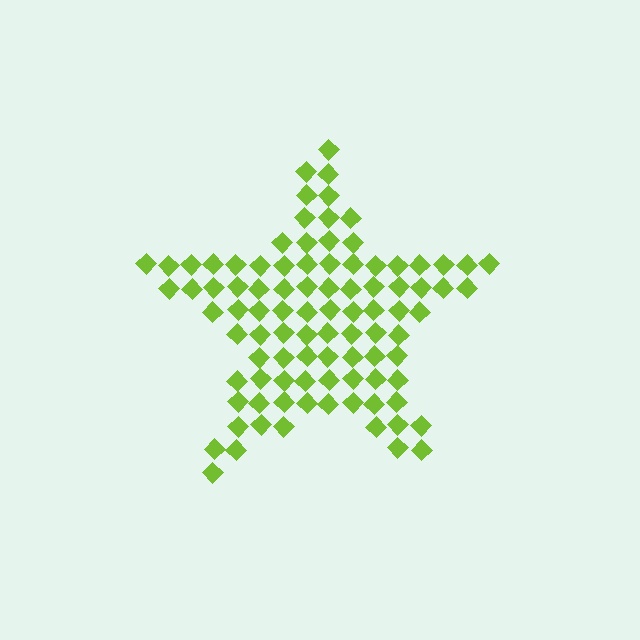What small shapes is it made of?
It is made of small diamonds.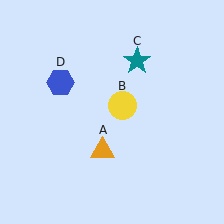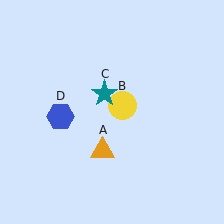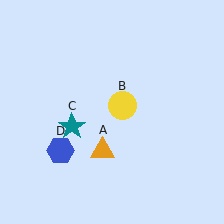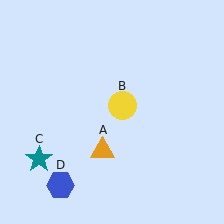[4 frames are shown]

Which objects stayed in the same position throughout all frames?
Orange triangle (object A) and yellow circle (object B) remained stationary.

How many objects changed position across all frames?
2 objects changed position: teal star (object C), blue hexagon (object D).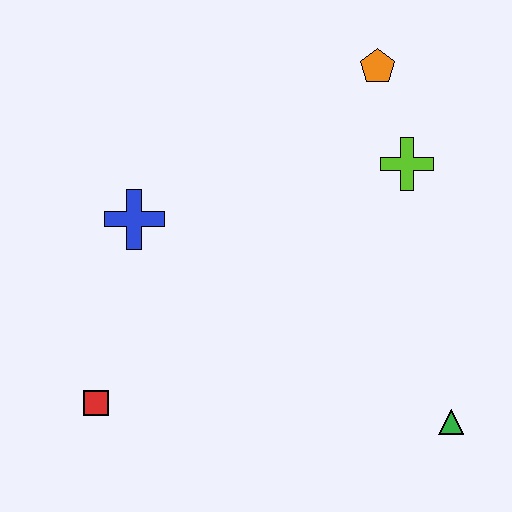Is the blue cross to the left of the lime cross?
Yes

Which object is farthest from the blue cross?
The green triangle is farthest from the blue cross.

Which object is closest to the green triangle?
The lime cross is closest to the green triangle.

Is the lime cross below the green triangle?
No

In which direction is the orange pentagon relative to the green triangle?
The orange pentagon is above the green triangle.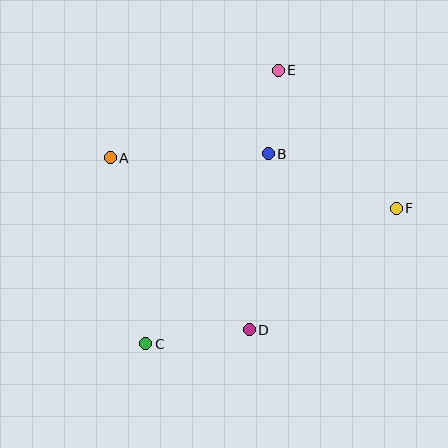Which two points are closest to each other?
Points B and E are closest to each other.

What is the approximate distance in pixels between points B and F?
The distance between B and F is approximately 139 pixels.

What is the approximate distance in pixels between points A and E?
The distance between A and E is approximately 189 pixels.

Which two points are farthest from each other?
Points C and E are farthest from each other.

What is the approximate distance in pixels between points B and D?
The distance between B and D is approximately 177 pixels.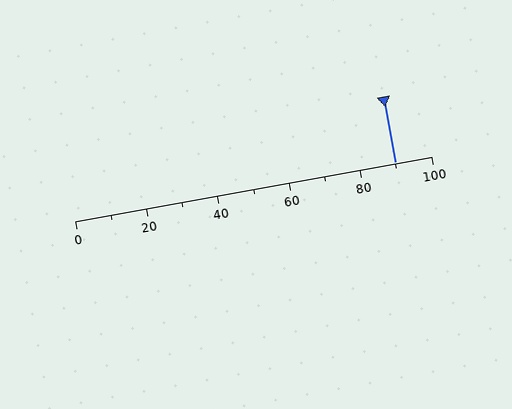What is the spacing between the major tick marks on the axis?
The major ticks are spaced 20 apart.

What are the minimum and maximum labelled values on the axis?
The axis runs from 0 to 100.